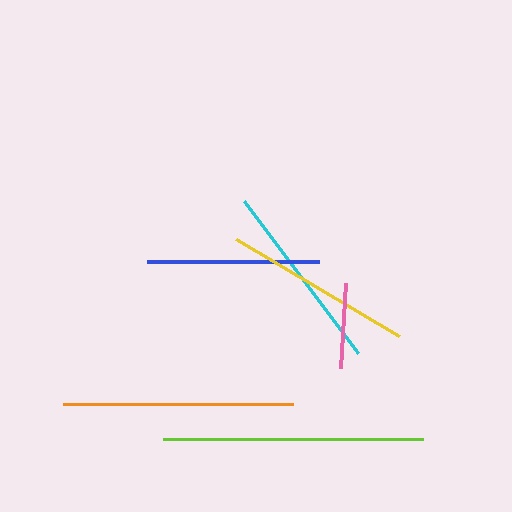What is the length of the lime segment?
The lime segment is approximately 260 pixels long.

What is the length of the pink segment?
The pink segment is approximately 85 pixels long.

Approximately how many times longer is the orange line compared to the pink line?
The orange line is approximately 2.7 times the length of the pink line.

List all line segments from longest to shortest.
From longest to shortest: lime, orange, cyan, yellow, blue, pink.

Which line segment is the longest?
The lime line is the longest at approximately 260 pixels.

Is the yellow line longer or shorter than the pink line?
The yellow line is longer than the pink line.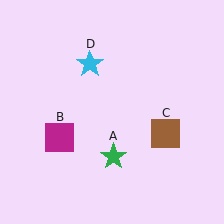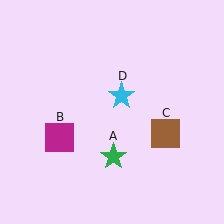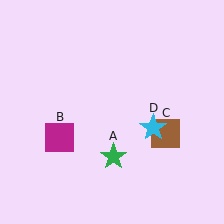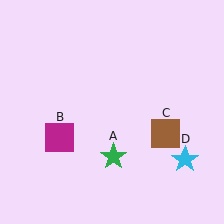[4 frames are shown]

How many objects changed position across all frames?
1 object changed position: cyan star (object D).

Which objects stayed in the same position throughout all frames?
Green star (object A) and magenta square (object B) and brown square (object C) remained stationary.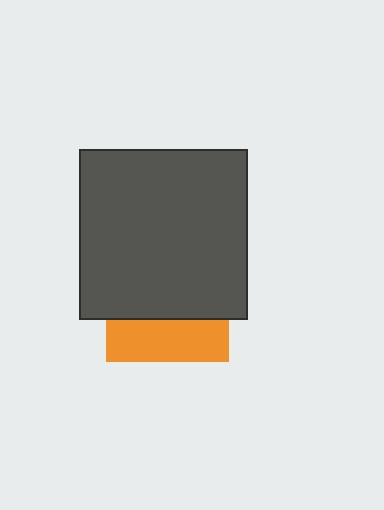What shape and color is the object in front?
The object in front is a dark gray rectangle.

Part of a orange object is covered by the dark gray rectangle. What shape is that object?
It is a square.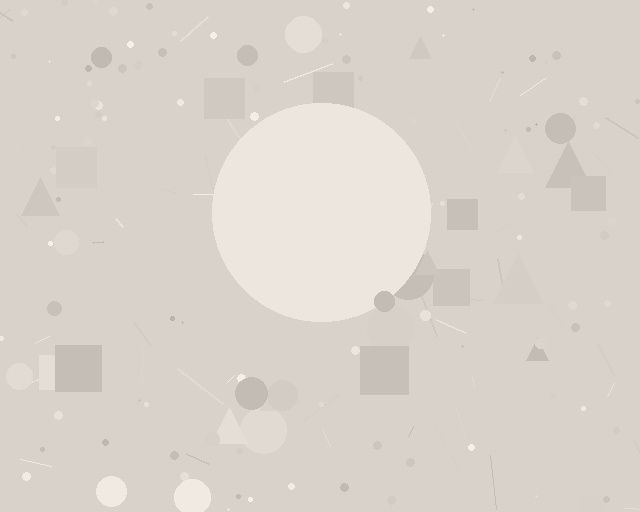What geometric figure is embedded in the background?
A circle is embedded in the background.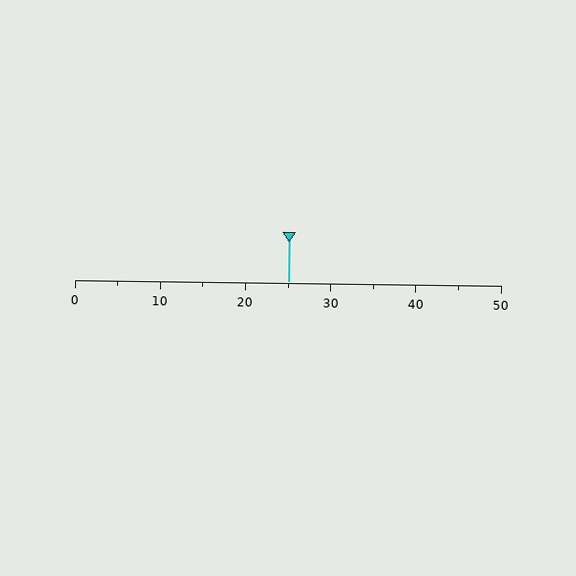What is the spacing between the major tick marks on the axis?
The major ticks are spaced 10 apart.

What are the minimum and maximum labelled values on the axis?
The axis runs from 0 to 50.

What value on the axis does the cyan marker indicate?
The marker indicates approximately 25.